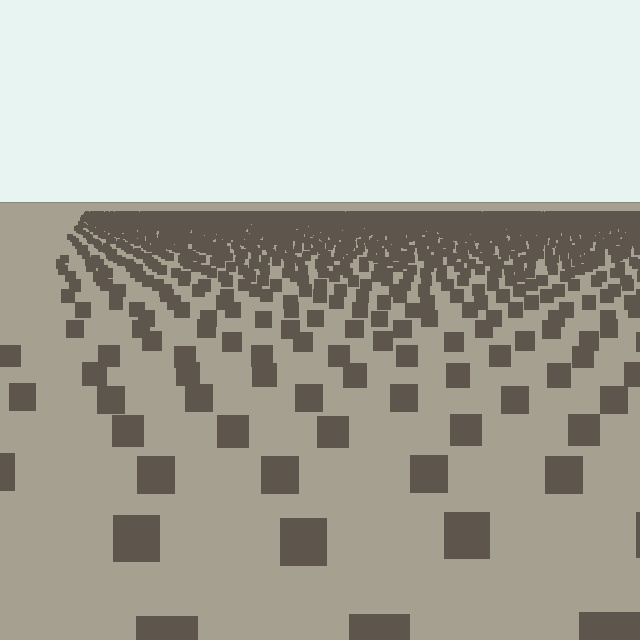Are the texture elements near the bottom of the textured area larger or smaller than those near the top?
Larger. Near the bottom, elements are closer to the viewer and appear at a bigger on-screen size.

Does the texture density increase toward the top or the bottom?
Density increases toward the top.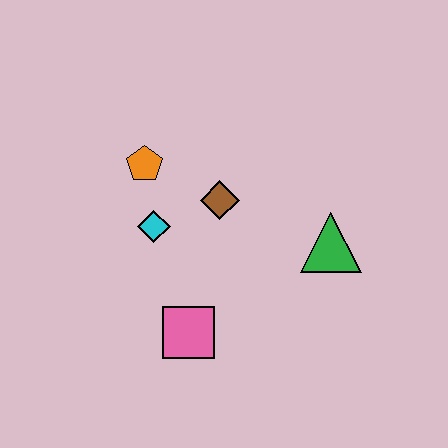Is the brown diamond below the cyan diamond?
No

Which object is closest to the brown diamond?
The cyan diamond is closest to the brown diamond.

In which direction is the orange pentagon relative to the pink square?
The orange pentagon is above the pink square.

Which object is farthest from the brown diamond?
The pink square is farthest from the brown diamond.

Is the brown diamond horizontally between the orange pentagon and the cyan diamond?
No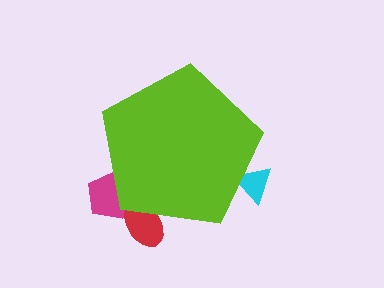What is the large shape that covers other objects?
A lime pentagon.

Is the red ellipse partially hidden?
Yes, the red ellipse is partially hidden behind the lime pentagon.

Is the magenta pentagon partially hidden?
Yes, the magenta pentagon is partially hidden behind the lime pentagon.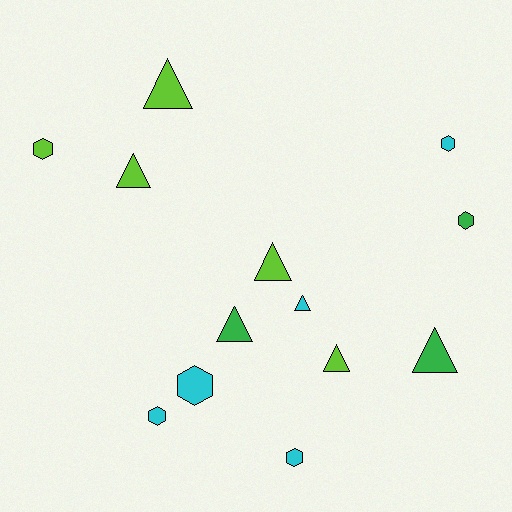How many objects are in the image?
There are 13 objects.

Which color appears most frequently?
Lime, with 5 objects.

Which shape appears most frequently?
Triangle, with 7 objects.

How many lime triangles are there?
There are 4 lime triangles.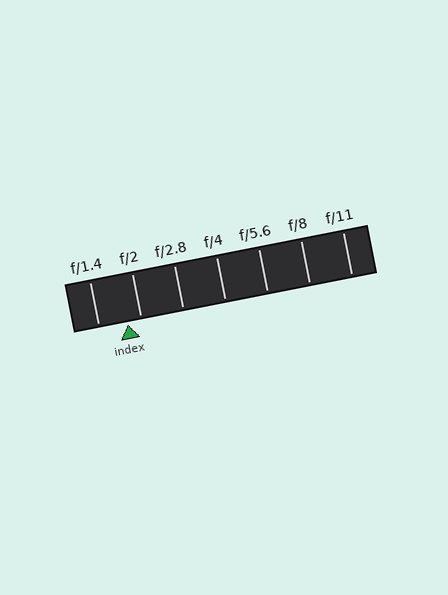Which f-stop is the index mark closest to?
The index mark is closest to f/2.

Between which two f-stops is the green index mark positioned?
The index mark is between f/1.4 and f/2.